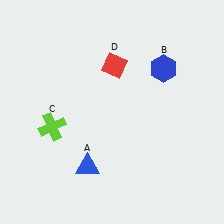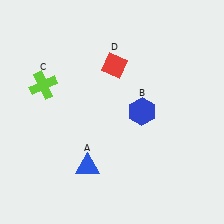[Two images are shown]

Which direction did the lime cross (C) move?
The lime cross (C) moved up.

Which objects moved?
The objects that moved are: the blue hexagon (B), the lime cross (C).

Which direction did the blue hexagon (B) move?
The blue hexagon (B) moved down.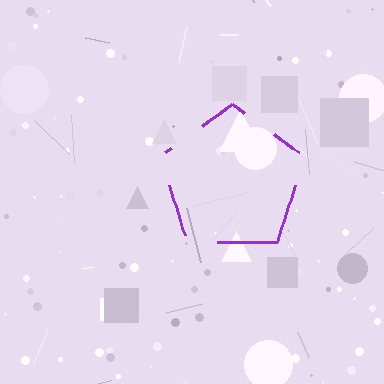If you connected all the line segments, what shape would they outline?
They would outline a pentagon.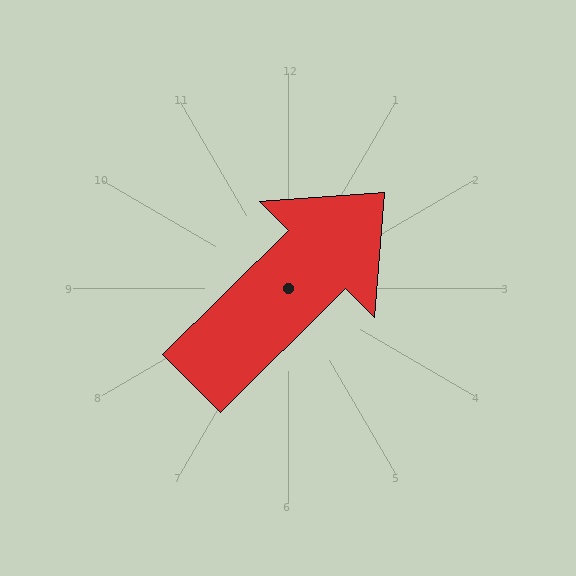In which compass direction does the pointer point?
Northeast.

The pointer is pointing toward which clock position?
Roughly 2 o'clock.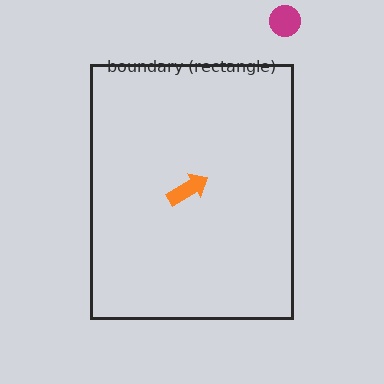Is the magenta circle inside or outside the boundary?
Outside.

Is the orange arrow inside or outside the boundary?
Inside.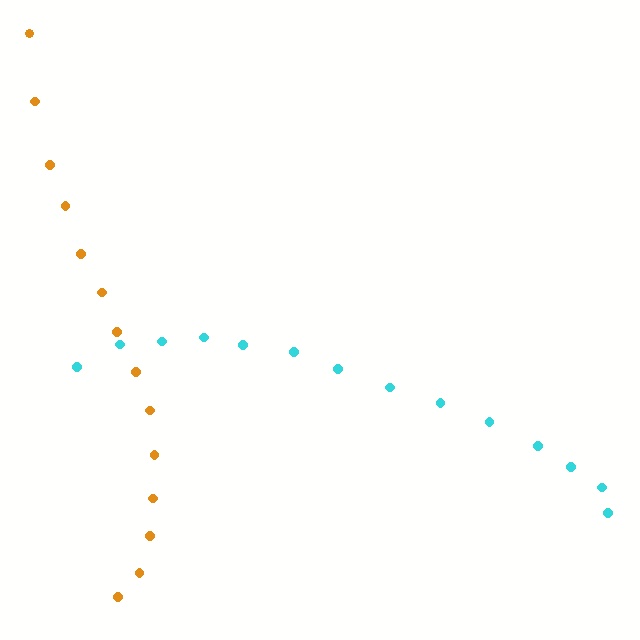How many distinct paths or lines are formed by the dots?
There are 2 distinct paths.